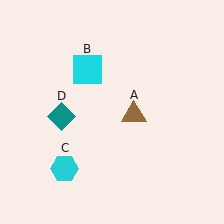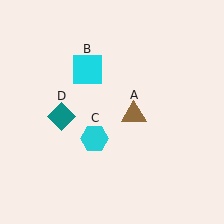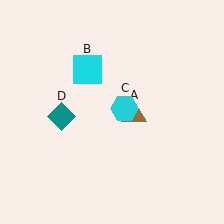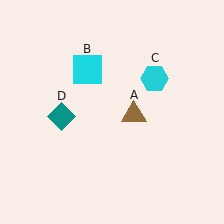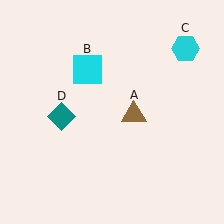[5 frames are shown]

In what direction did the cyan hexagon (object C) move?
The cyan hexagon (object C) moved up and to the right.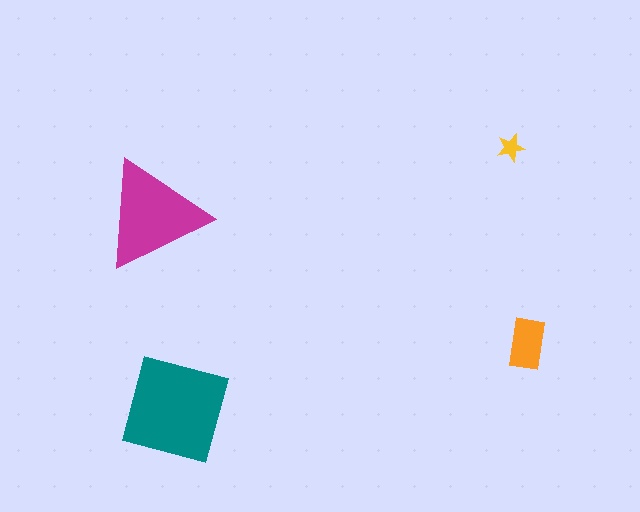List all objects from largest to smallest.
The teal square, the magenta triangle, the orange rectangle, the yellow star.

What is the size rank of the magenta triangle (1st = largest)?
2nd.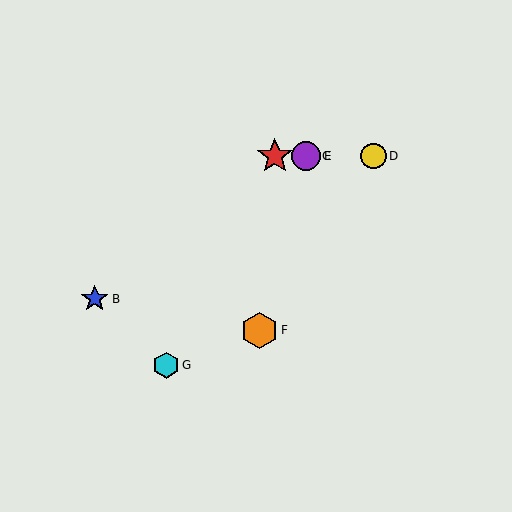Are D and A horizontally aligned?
Yes, both are at y≈156.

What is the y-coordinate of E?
Object E is at y≈156.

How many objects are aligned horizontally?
4 objects (A, C, D, E) are aligned horizontally.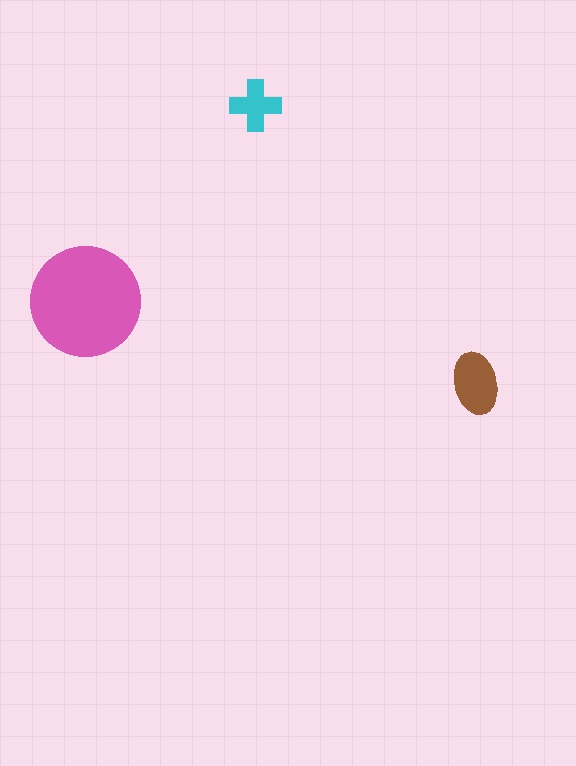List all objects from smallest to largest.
The cyan cross, the brown ellipse, the pink circle.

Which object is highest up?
The cyan cross is topmost.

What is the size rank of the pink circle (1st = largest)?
1st.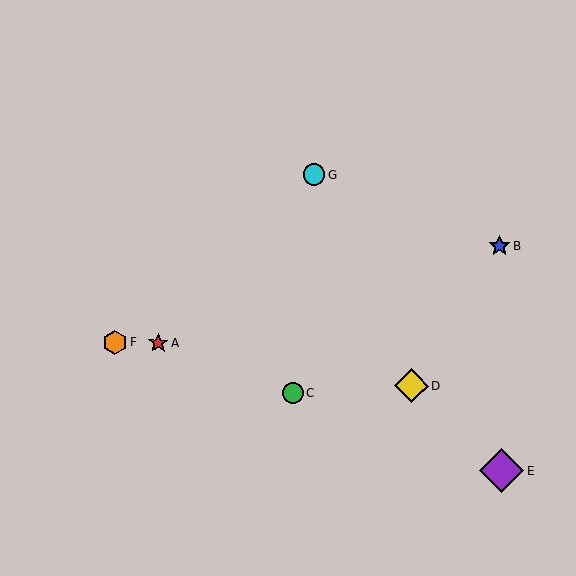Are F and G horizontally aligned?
No, F is at y≈343 and G is at y≈175.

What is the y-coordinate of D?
Object D is at y≈386.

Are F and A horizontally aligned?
Yes, both are at y≈343.